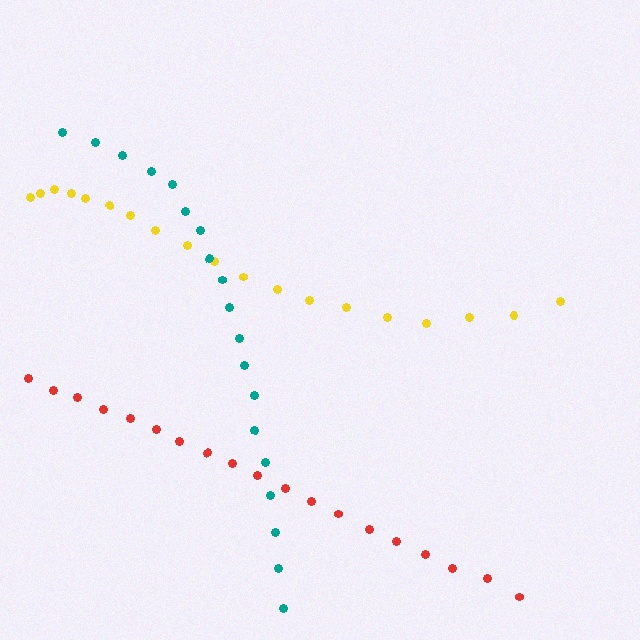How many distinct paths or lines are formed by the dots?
There are 3 distinct paths.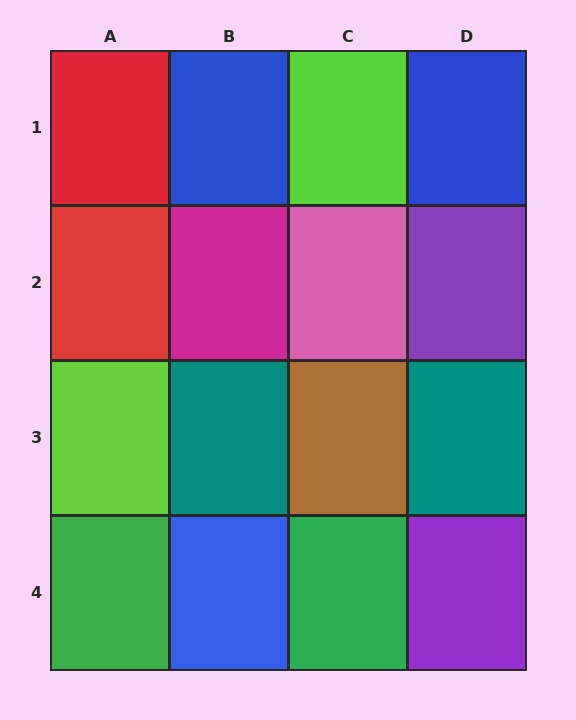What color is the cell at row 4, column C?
Green.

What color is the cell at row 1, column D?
Blue.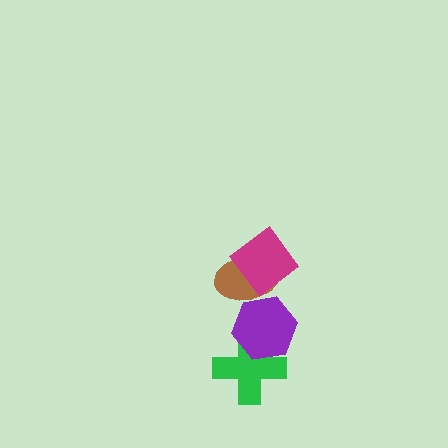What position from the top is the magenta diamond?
The magenta diamond is 1st from the top.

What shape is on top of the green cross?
The purple hexagon is on top of the green cross.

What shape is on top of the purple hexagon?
The brown ellipse is on top of the purple hexagon.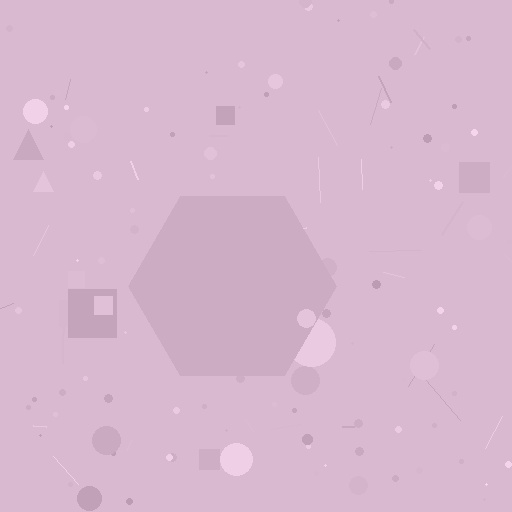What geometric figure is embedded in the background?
A hexagon is embedded in the background.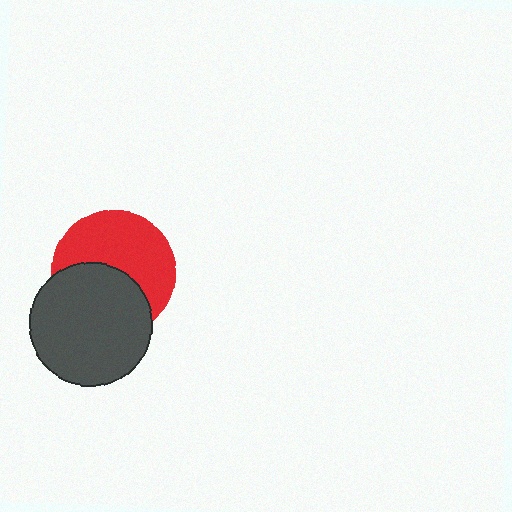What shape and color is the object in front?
The object in front is a dark gray circle.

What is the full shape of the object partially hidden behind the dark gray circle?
The partially hidden object is a red circle.